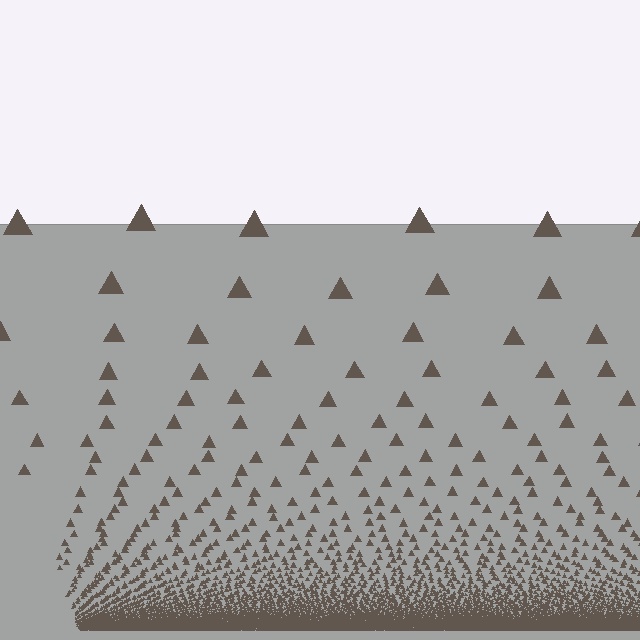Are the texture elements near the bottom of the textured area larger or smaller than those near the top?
Smaller. The gradient is inverted — elements near the bottom are smaller and denser.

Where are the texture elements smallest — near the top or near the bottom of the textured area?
Near the bottom.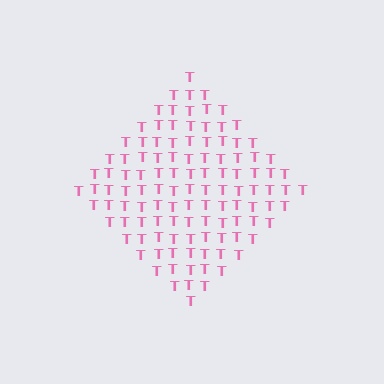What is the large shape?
The large shape is a diamond.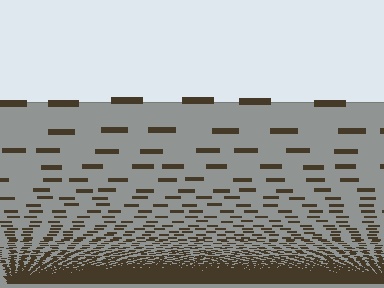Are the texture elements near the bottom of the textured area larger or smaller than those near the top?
Smaller. The gradient is inverted — elements near the bottom are smaller and denser.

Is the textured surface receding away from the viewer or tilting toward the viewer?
The surface appears to tilt toward the viewer. Texture elements get larger and sparser toward the top.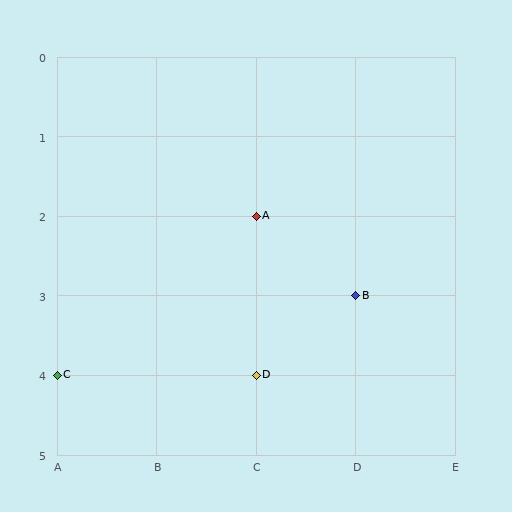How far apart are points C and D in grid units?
Points C and D are 2 columns apart.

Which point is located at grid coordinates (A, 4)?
Point C is at (A, 4).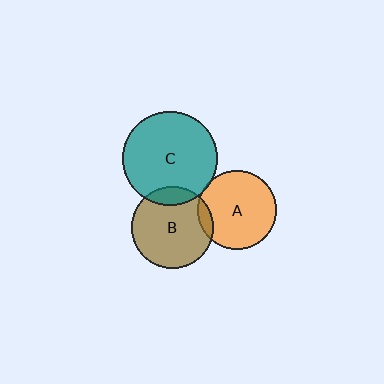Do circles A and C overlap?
Yes.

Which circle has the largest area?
Circle C (teal).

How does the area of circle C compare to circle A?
Approximately 1.4 times.